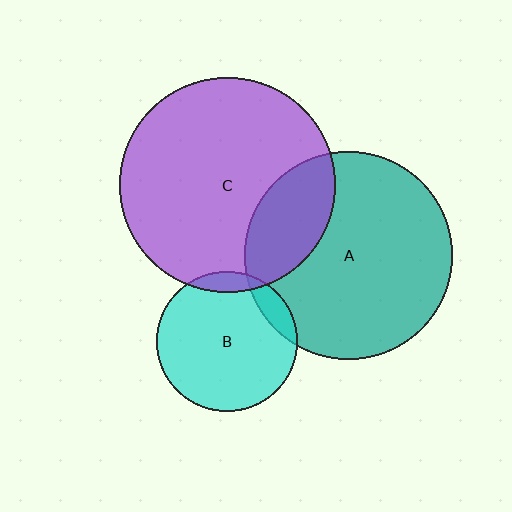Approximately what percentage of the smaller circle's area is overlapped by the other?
Approximately 10%.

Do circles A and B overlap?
Yes.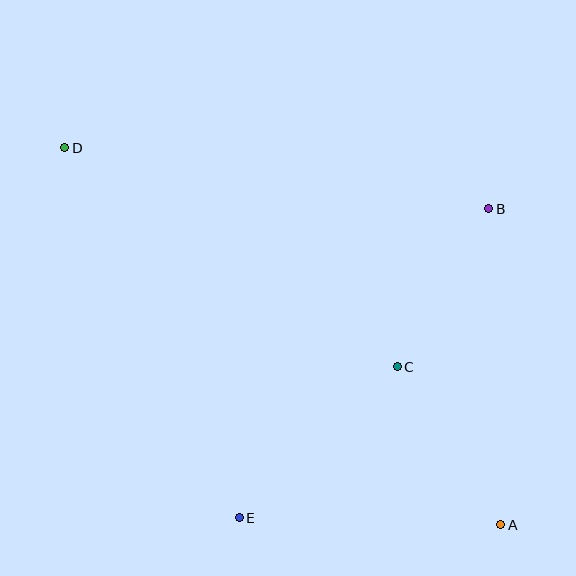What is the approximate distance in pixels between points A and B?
The distance between A and B is approximately 316 pixels.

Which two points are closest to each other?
Points B and C are closest to each other.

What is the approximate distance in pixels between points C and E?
The distance between C and E is approximately 218 pixels.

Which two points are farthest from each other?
Points A and D are farthest from each other.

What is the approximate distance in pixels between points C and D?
The distance between C and D is approximately 398 pixels.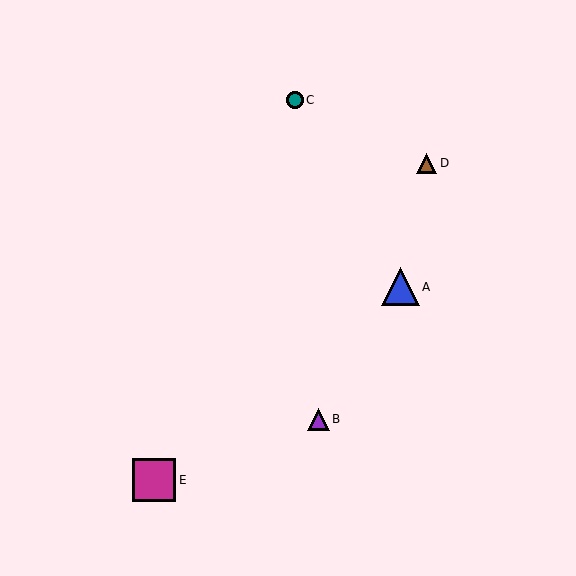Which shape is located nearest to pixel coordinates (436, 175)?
The brown triangle (labeled D) at (427, 163) is nearest to that location.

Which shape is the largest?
The magenta square (labeled E) is the largest.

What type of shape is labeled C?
Shape C is a teal circle.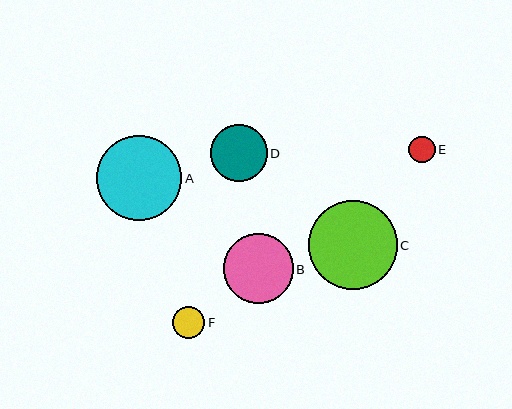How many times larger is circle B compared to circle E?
Circle B is approximately 2.7 times the size of circle E.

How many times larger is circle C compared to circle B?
Circle C is approximately 1.3 times the size of circle B.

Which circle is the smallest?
Circle E is the smallest with a size of approximately 26 pixels.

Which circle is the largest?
Circle C is the largest with a size of approximately 89 pixels.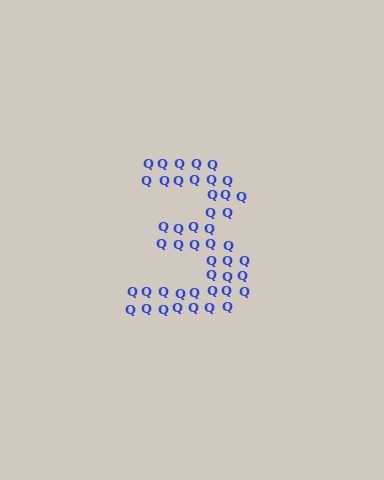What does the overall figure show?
The overall figure shows the digit 3.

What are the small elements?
The small elements are letter Q's.